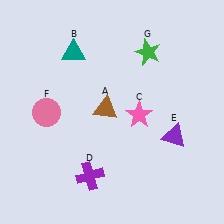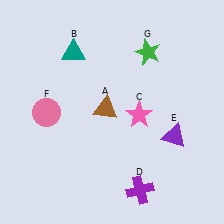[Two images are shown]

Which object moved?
The purple cross (D) moved right.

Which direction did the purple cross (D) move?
The purple cross (D) moved right.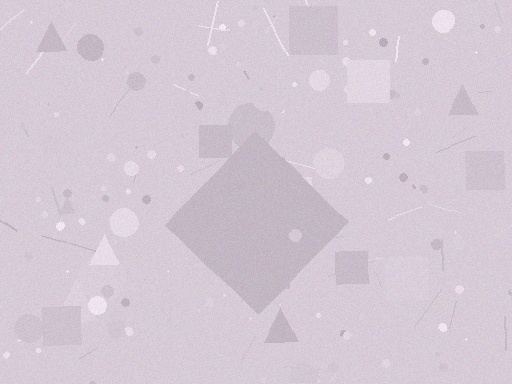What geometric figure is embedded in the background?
A diamond is embedded in the background.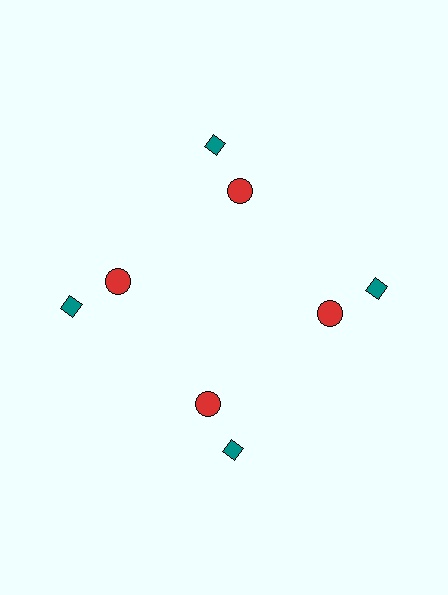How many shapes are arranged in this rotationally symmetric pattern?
There are 8 shapes, arranged in 4 groups of 2.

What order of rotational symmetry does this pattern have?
This pattern has 4-fold rotational symmetry.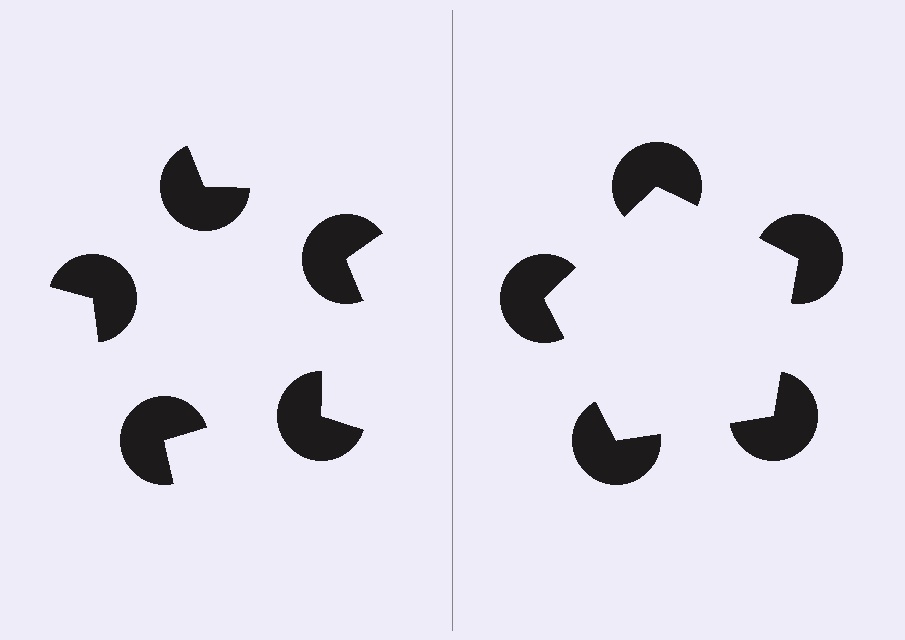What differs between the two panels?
The pac-man discs are positioned identically on both sides; only the wedge orientations differ. On the right they align to a pentagon; on the left they are misaligned.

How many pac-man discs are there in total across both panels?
10 — 5 on each side.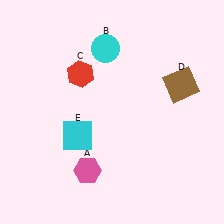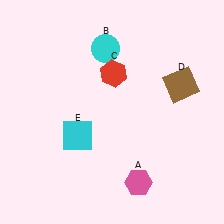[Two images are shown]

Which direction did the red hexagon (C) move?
The red hexagon (C) moved right.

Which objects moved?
The objects that moved are: the pink hexagon (A), the red hexagon (C).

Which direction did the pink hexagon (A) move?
The pink hexagon (A) moved right.